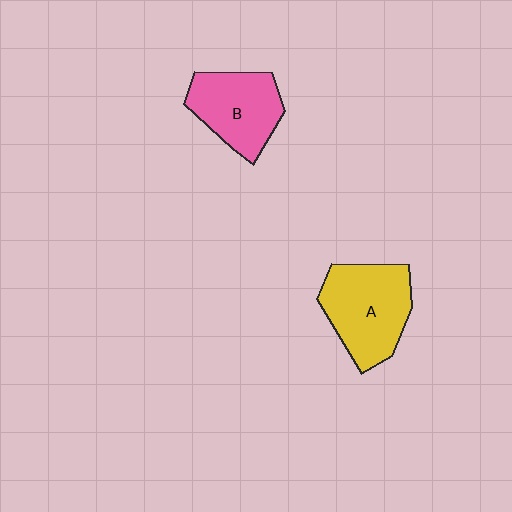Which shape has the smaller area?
Shape B (pink).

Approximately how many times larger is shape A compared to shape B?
Approximately 1.2 times.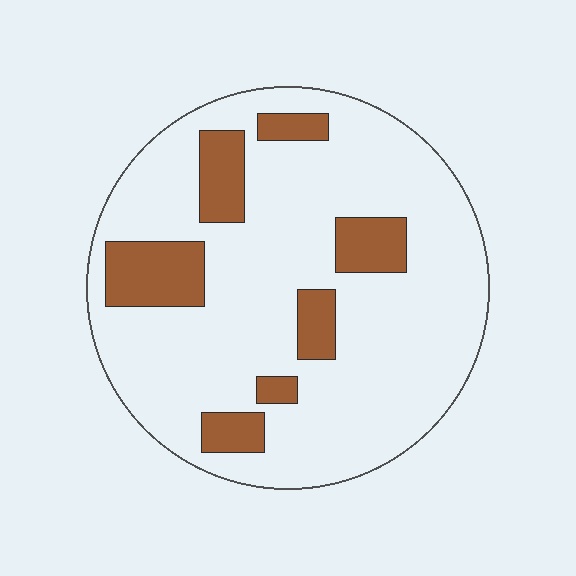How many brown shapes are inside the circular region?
7.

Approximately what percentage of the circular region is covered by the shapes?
Approximately 20%.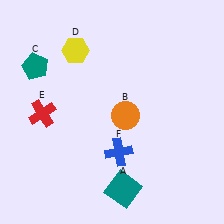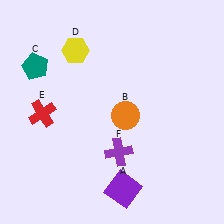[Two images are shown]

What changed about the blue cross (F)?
In Image 1, F is blue. In Image 2, it changed to purple.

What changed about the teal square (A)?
In Image 1, A is teal. In Image 2, it changed to purple.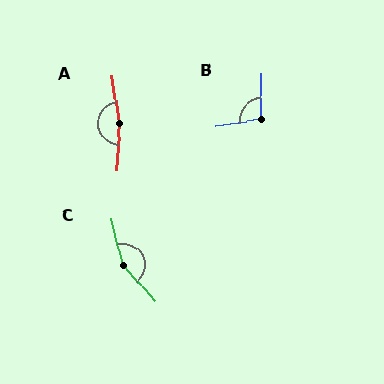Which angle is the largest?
A, at approximately 169 degrees.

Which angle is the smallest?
B, at approximately 99 degrees.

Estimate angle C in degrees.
Approximately 153 degrees.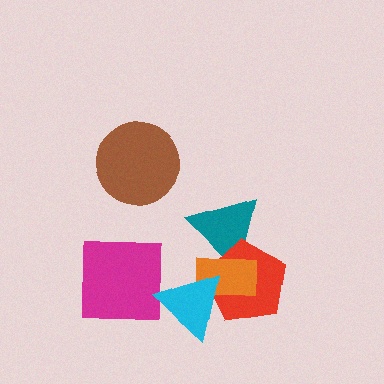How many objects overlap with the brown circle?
0 objects overlap with the brown circle.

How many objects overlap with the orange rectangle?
3 objects overlap with the orange rectangle.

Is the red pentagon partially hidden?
Yes, it is partially covered by another shape.